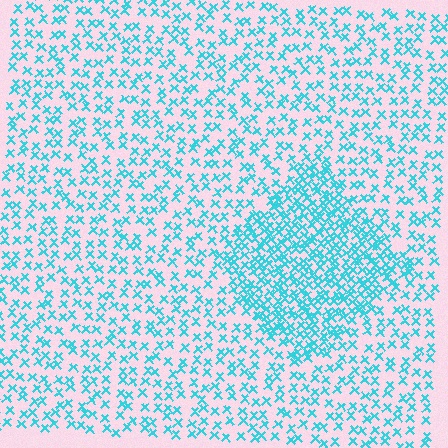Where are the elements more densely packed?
The elements are more densely packed inside the diamond boundary.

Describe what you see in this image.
The image contains small cyan elements arranged at two different densities. A diamond-shaped region is visible where the elements are more densely packed than the surrounding area.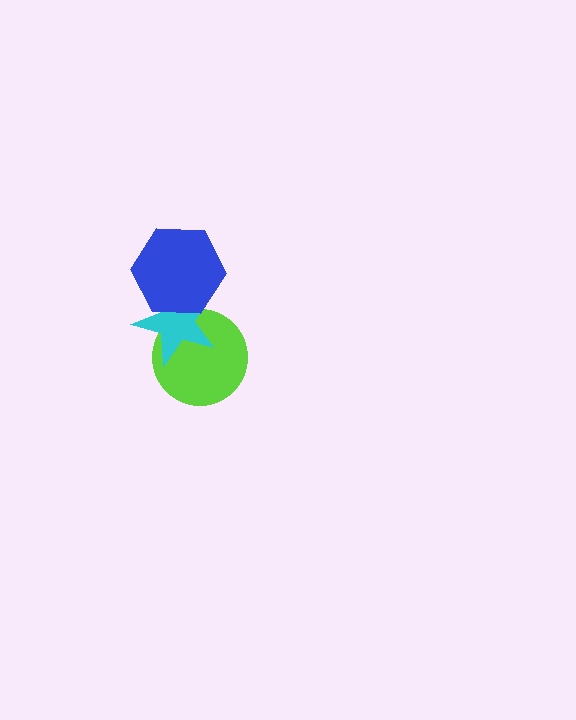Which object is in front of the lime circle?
The cyan star is in front of the lime circle.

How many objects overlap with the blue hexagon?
1 object overlaps with the blue hexagon.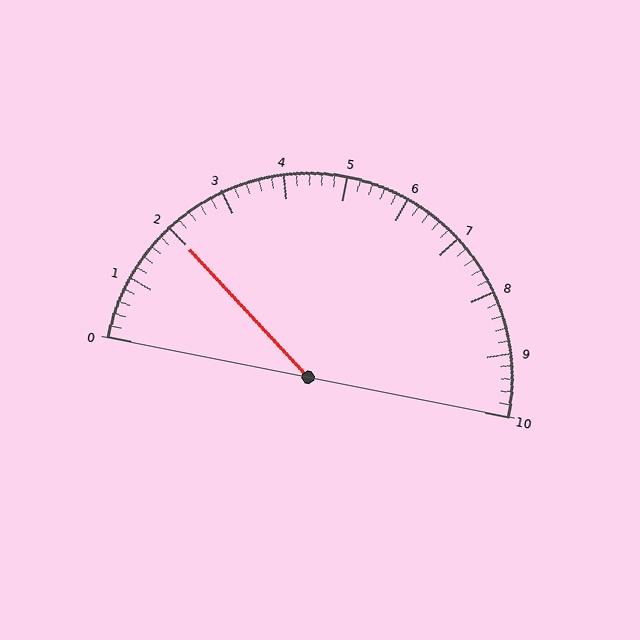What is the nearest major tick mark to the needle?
The nearest major tick mark is 2.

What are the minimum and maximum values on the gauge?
The gauge ranges from 0 to 10.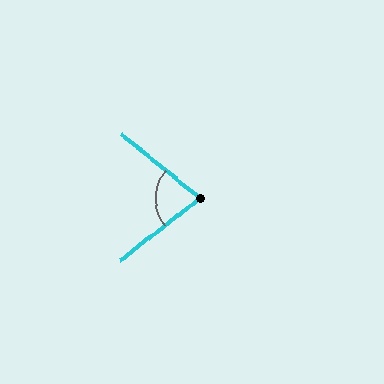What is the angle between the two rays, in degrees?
Approximately 77 degrees.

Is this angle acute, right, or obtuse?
It is acute.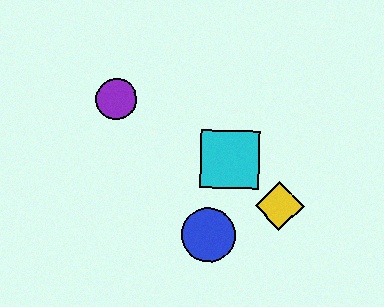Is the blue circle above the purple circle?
No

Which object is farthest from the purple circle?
The yellow diamond is farthest from the purple circle.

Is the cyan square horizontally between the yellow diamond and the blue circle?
Yes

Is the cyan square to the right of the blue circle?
Yes